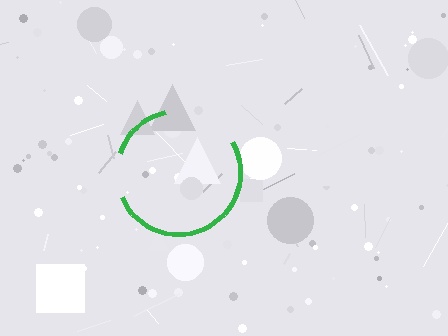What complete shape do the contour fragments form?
The contour fragments form a circle.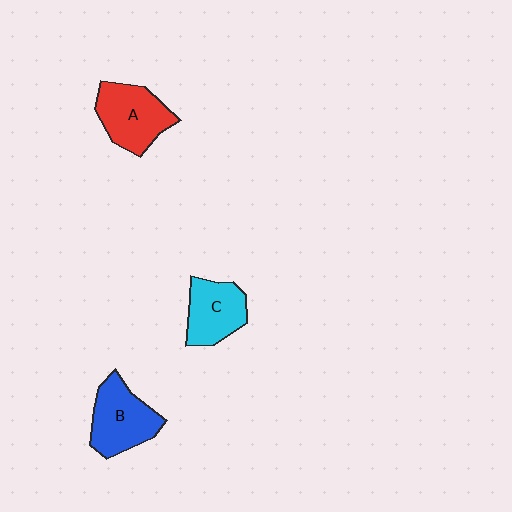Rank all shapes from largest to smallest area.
From largest to smallest: B (blue), A (red), C (cyan).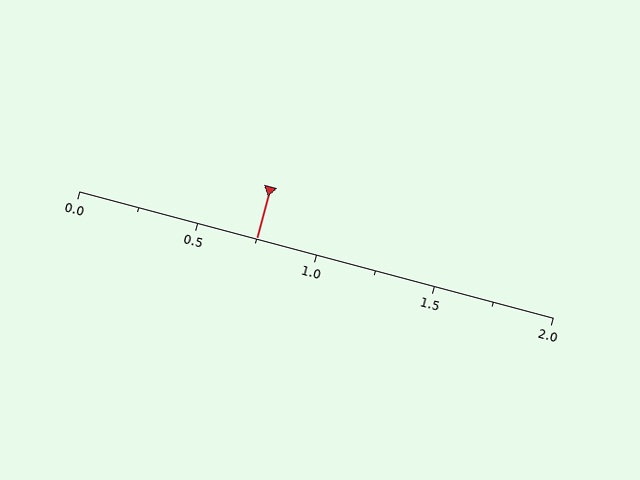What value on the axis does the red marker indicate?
The marker indicates approximately 0.75.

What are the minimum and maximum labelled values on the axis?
The axis runs from 0.0 to 2.0.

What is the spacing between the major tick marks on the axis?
The major ticks are spaced 0.5 apart.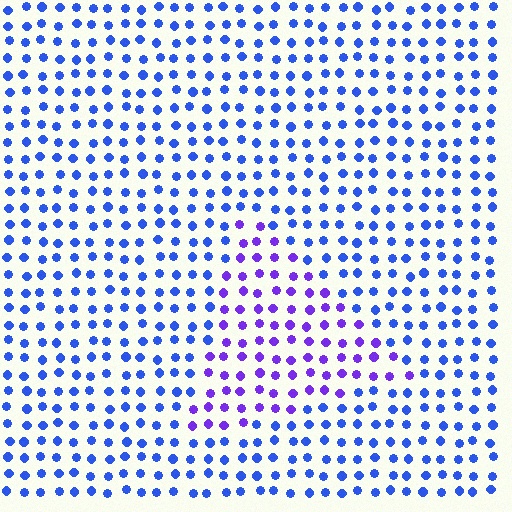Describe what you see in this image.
The image is filled with small blue elements in a uniform arrangement. A triangle-shaped region is visible where the elements are tinted to a slightly different hue, forming a subtle color boundary.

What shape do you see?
I see a triangle.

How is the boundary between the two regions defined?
The boundary is defined purely by a slight shift in hue (about 38 degrees). Spacing, size, and orientation are identical on both sides.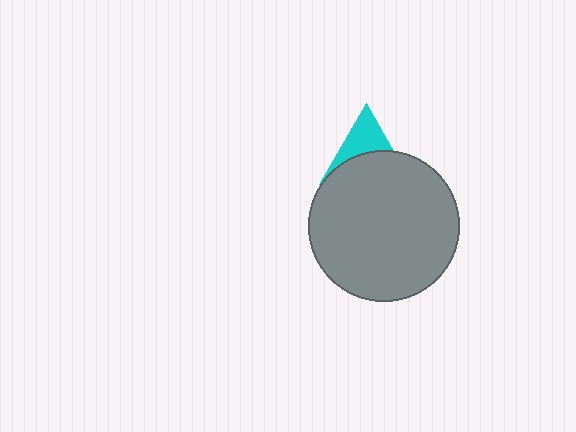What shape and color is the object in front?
The object in front is a gray circle.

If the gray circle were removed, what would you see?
You would see the complete cyan triangle.